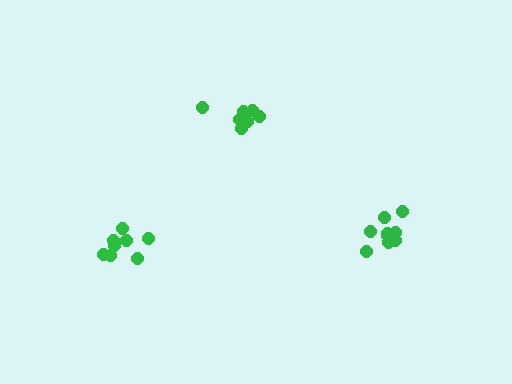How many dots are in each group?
Group 1: 10 dots, Group 2: 10 dots, Group 3: 8 dots (28 total).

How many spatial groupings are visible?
There are 3 spatial groupings.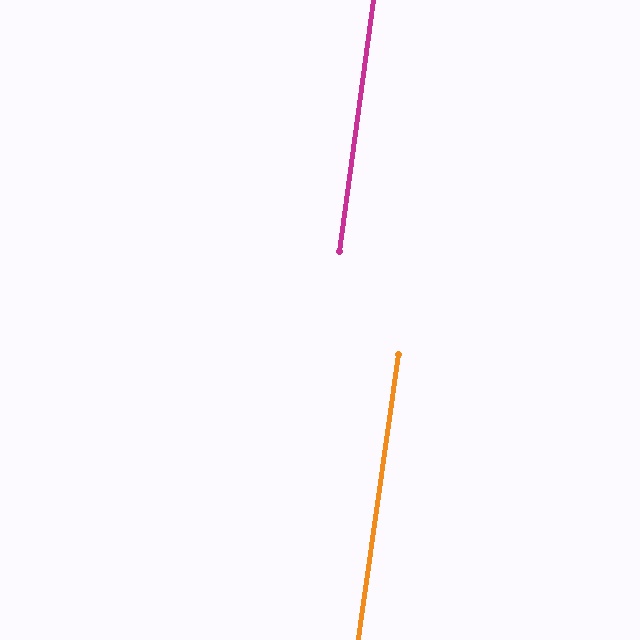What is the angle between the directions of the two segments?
Approximately 0 degrees.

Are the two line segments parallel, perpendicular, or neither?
Parallel — their directions differ by only 0.5°.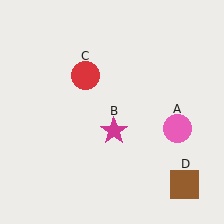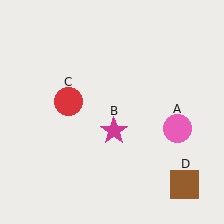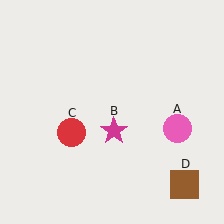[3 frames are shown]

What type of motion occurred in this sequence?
The red circle (object C) rotated counterclockwise around the center of the scene.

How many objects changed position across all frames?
1 object changed position: red circle (object C).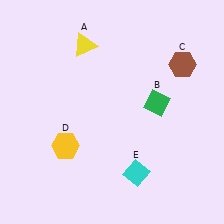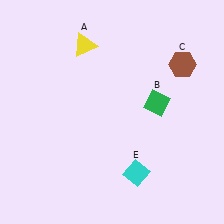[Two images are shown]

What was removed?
The yellow hexagon (D) was removed in Image 2.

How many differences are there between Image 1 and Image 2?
There is 1 difference between the two images.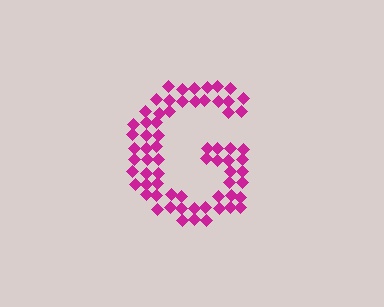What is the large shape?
The large shape is the letter G.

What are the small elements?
The small elements are diamonds.